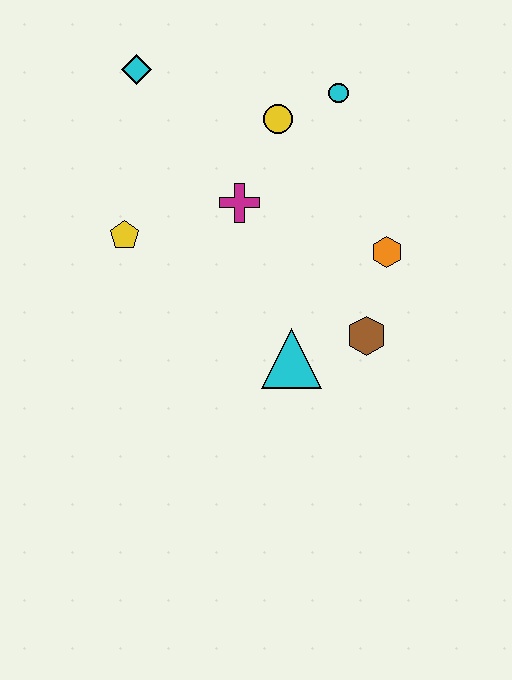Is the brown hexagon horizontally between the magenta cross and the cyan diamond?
No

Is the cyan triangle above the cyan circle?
No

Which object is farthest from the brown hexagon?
The cyan diamond is farthest from the brown hexagon.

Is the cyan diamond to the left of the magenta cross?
Yes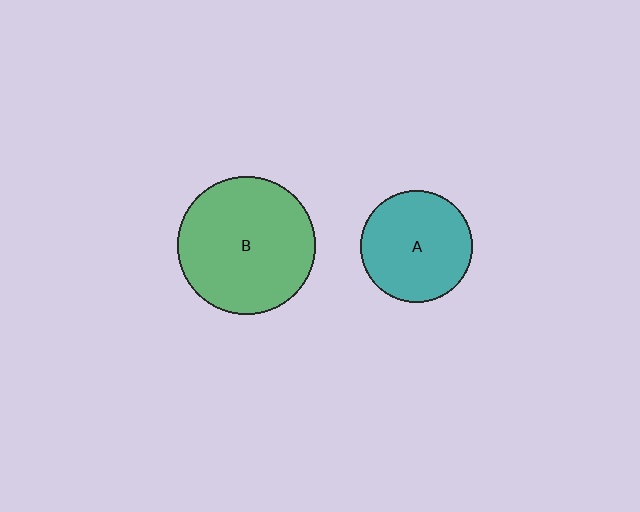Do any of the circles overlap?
No, none of the circles overlap.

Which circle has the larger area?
Circle B (green).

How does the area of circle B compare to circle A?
Approximately 1.5 times.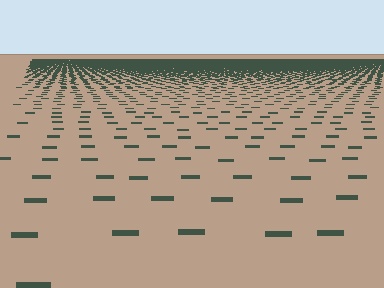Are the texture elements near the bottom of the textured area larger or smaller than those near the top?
Larger. Near the bottom, elements are closer to the viewer and appear at a bigger on-screen size.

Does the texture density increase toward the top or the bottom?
Density increases toward the top.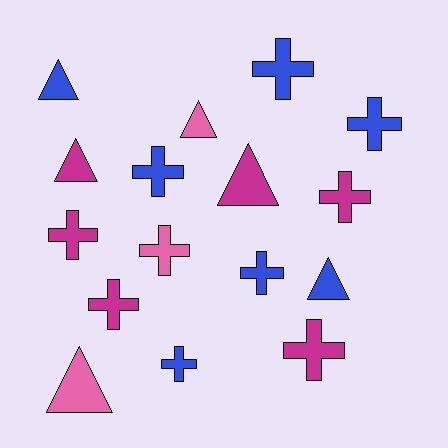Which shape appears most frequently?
Cross, with 10 objects.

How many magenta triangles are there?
There are 2 magenta triangles.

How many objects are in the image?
There are 16 objects.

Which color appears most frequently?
Blue, with 7 objects.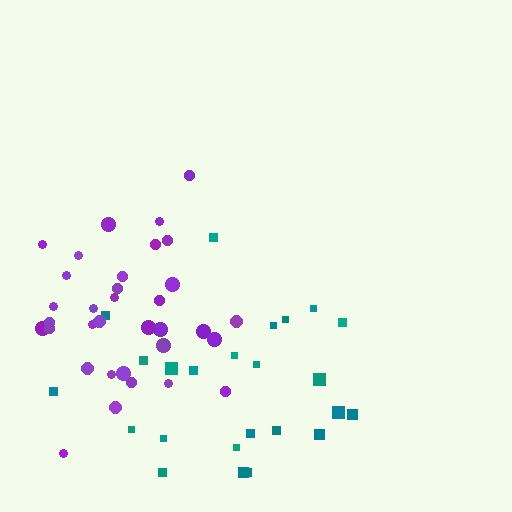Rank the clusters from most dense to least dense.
purple, teal.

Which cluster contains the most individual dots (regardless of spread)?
Purple (34).